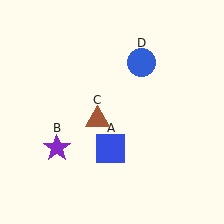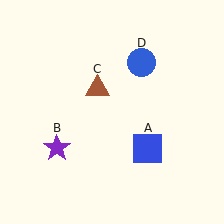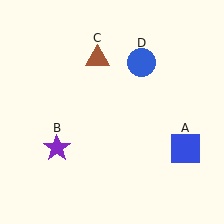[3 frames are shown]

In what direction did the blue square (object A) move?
The blue square (object A) moved right.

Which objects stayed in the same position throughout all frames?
Purple star (object B) and blue circle (object D) remained stationary.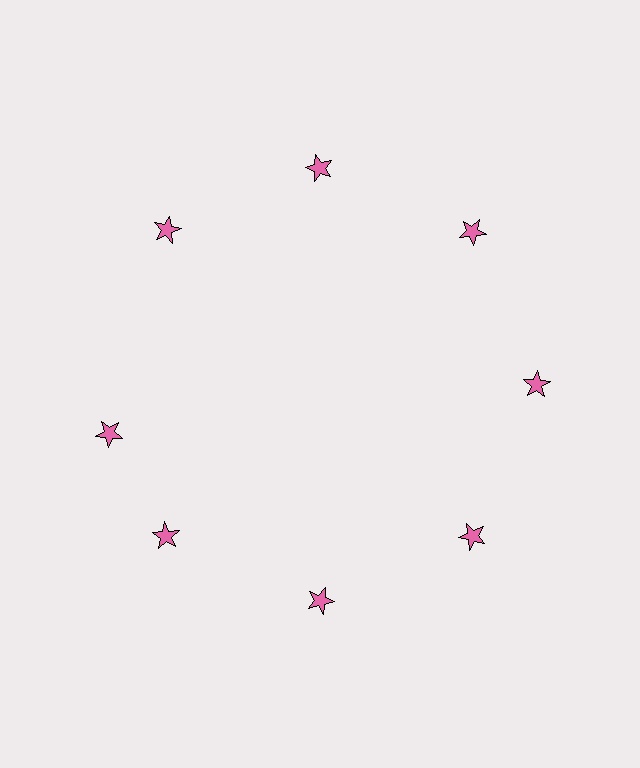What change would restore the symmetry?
The symmetry would be restored by rotating it back into even spacing with its neighbors so that all 8 stars sit at equal angles and equal distance from the center.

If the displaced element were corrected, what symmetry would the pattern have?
It would have 8-fold rotational symmetry — the pattern would map onto itself every 45 degrees.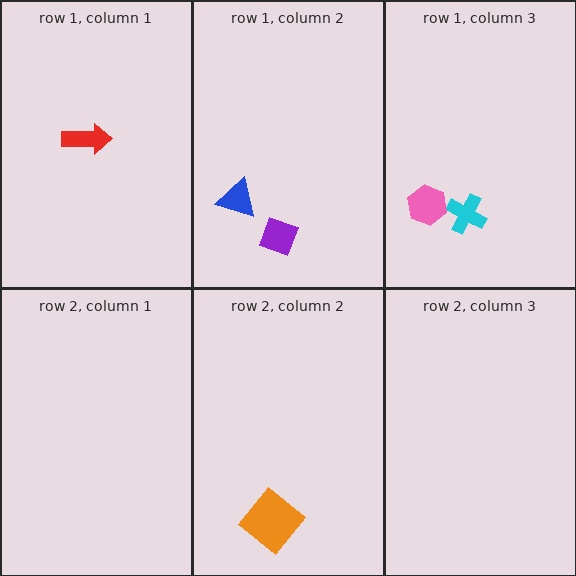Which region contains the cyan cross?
The row 1, column 3 region.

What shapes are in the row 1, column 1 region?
The red arrow.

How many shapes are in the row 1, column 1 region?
1.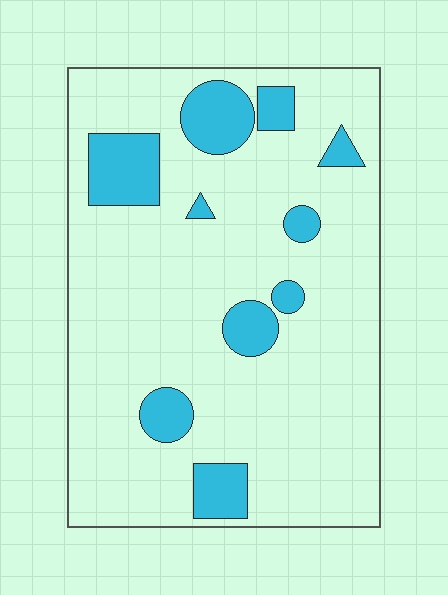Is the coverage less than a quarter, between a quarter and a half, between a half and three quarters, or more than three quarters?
Less than a quarter.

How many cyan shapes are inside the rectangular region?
10.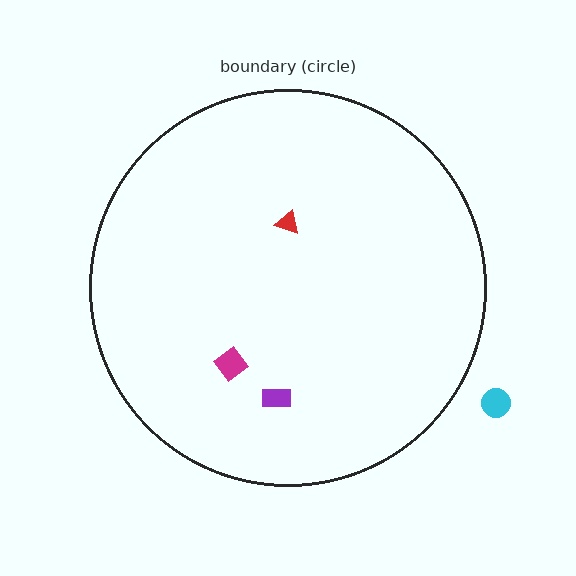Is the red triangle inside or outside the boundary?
Inside.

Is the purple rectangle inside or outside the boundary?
Inside.